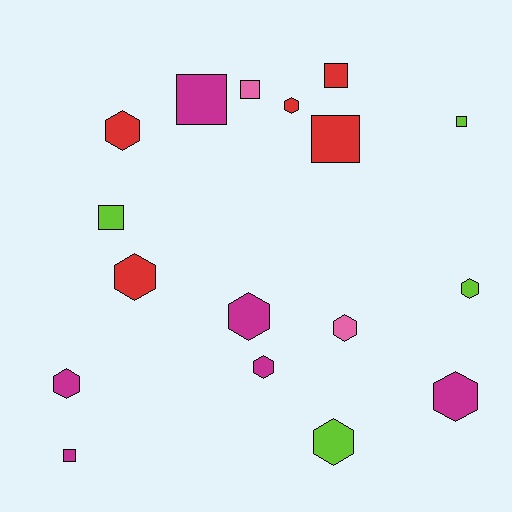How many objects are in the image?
There are 17 objects.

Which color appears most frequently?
Magenta, with 6 objects.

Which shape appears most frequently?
Hexagon, with 10 objects.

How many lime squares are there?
There are 2 lime squares.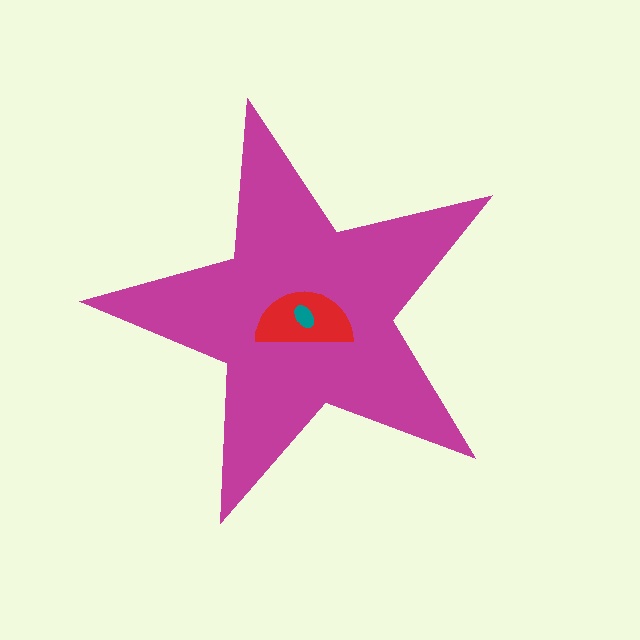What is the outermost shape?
The magenta star.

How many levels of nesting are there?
3.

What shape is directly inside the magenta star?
The red semicircle.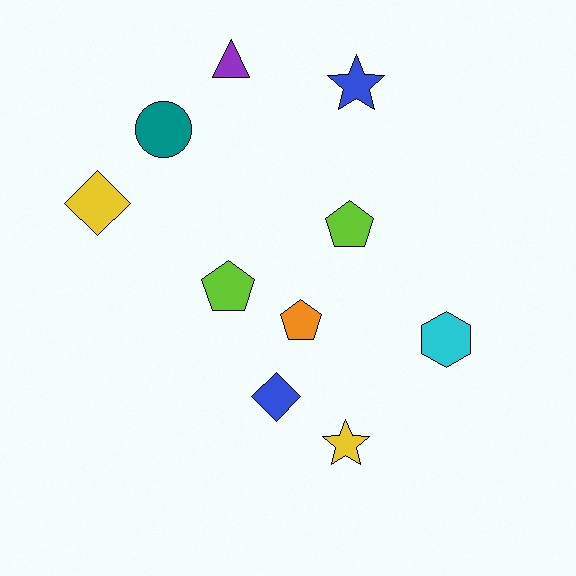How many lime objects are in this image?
There are 2 lime objects.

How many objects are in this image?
There are 10 objects.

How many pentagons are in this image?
There are 3 pentagons.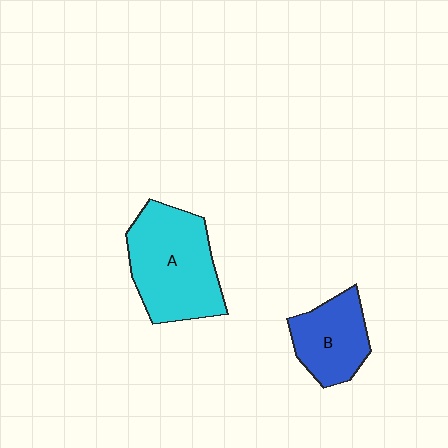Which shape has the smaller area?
Shape B (blue).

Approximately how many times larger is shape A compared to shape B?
Approximately 1.6 times.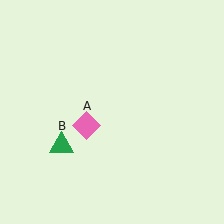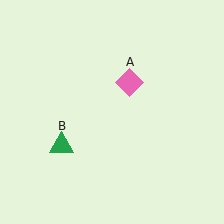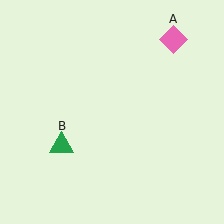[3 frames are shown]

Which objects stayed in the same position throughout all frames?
Green triangle (object B) remained stationary.